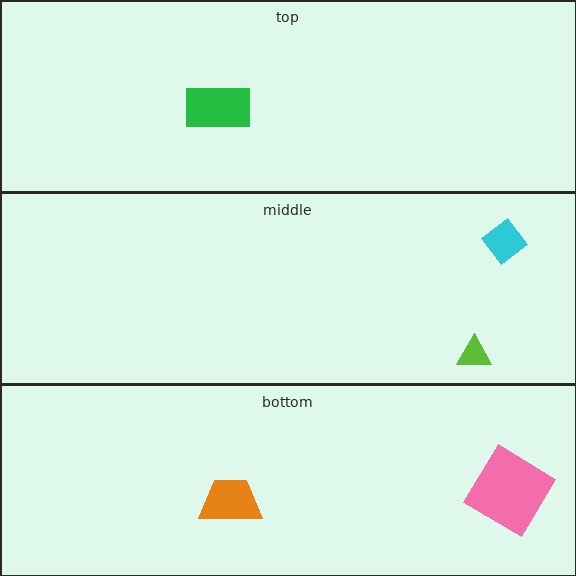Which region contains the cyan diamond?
The middle region.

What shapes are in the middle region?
The cyan diamond, the lime triangle.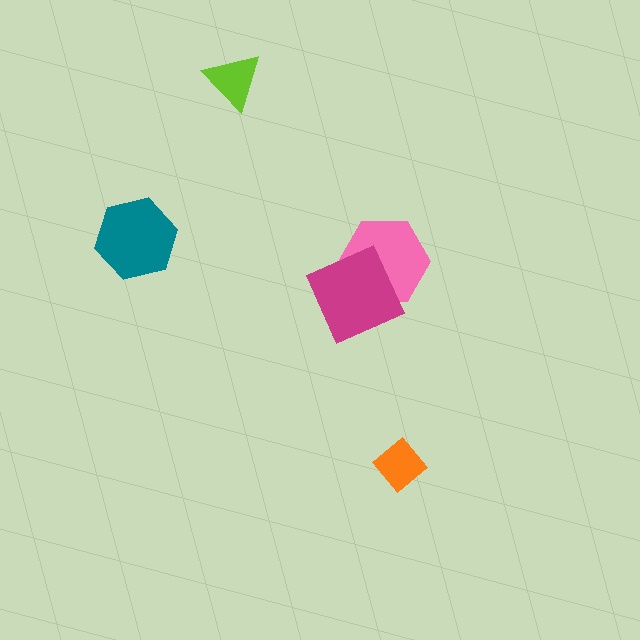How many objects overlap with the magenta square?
1 object overlaps with the magenta square.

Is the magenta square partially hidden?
No, no other shape covers it.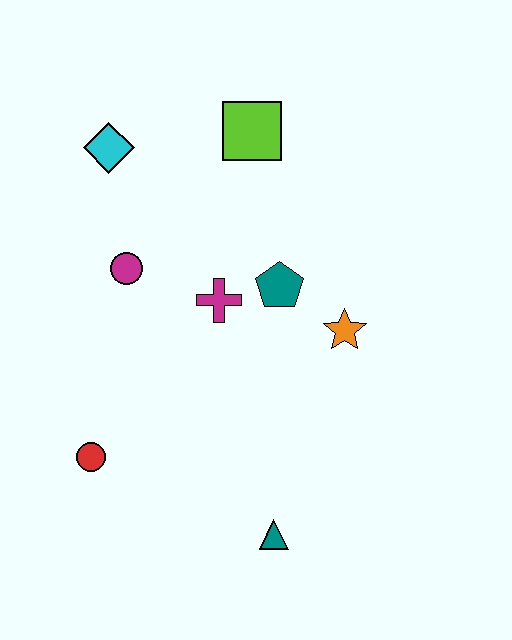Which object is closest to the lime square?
The cyan diamond is closest to the lime square.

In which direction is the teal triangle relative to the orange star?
The teal triangle is below the orange star.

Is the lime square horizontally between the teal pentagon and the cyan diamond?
Yes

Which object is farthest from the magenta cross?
The teal triangle is farthest from the magenta cross.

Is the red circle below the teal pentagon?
Yes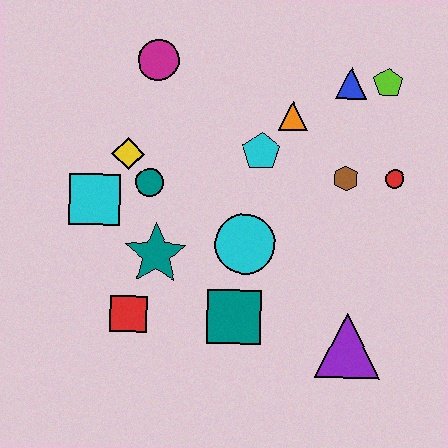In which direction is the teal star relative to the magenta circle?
The teal star is below the magenta circle.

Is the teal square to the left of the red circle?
Yes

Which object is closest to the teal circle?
The yellow diamond is closest to the teal circle.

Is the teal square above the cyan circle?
No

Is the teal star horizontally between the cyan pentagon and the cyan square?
Yes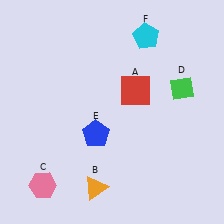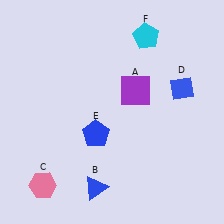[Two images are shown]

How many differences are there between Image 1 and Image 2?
There are 3 differences between the two images.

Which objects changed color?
A changed from red to purple. B changed from orange to blue. D changed from green to blue.